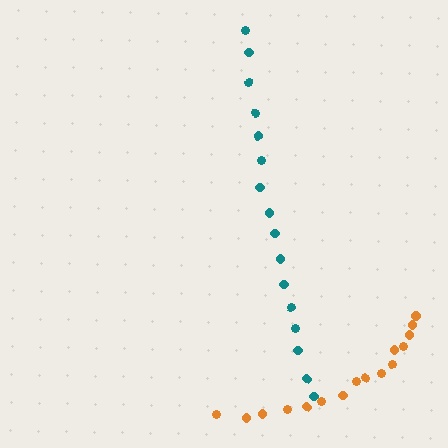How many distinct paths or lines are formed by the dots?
There are 2 distinct paths.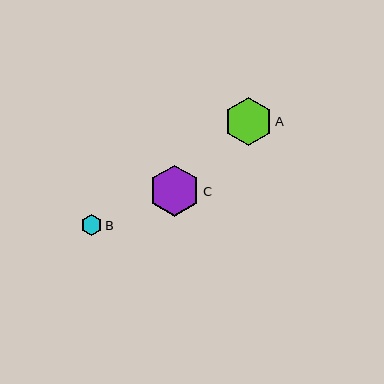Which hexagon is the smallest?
Hexagon B is the smallest with a size of approximately 21 pixels.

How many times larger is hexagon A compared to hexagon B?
Hexagon A is approximately 2.3 times the size of hexagon B.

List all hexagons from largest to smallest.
From largest to smallest: C, A, B.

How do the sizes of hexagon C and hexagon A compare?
Hexagon C and hexagon A are approximately the same size.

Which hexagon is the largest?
Hexagon C is the largest with a size of approximately 51 pixels.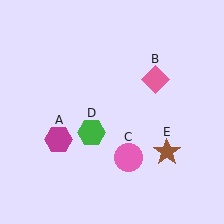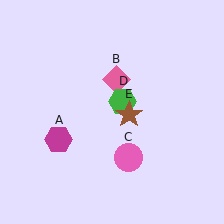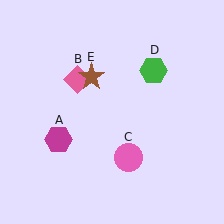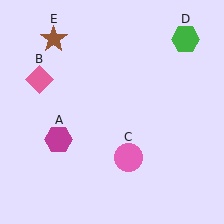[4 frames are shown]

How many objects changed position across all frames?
3 objects changed position: pink diamond (object B), green hexagon (object D), brown star (object E).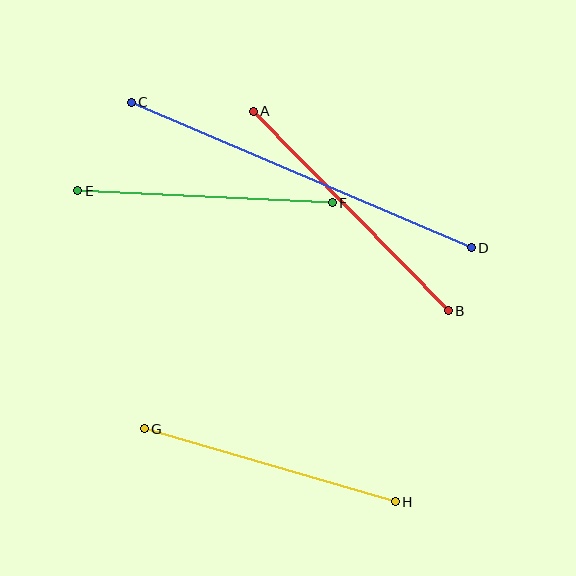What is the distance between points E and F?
The distance is approximately 255 pixels.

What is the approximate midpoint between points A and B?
The midpoint is at approximately (351, 211) pixels.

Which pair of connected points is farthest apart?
Points C and D are farthest apart.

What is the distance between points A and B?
The distance is approximately 279 pixels.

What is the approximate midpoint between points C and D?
The midpoint is at approximately (301, 175) pixels.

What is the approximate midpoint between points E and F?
The midpoint is at approximately (205, 197) pixels.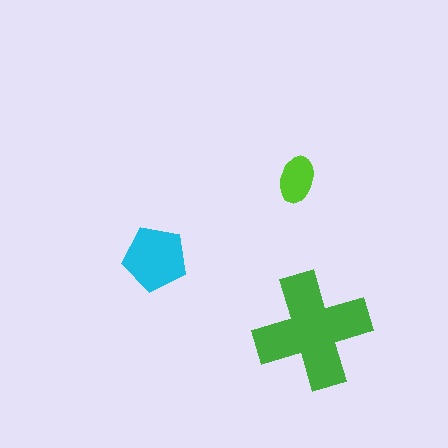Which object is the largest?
The green cross.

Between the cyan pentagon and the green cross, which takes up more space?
The green cross.